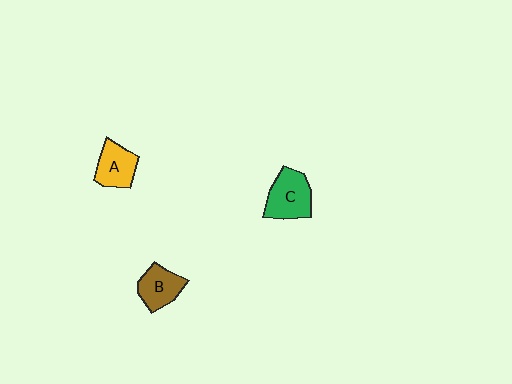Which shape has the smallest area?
Shape B (brown).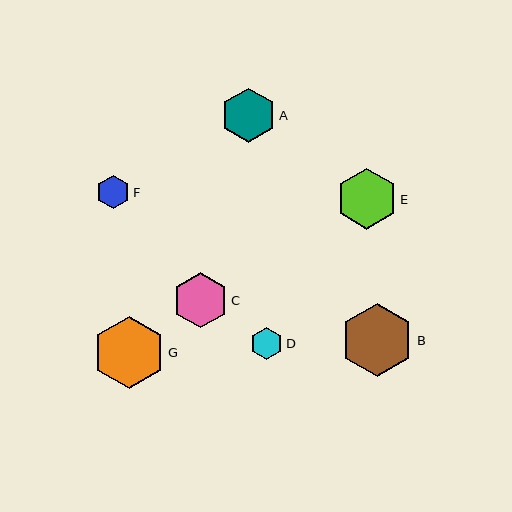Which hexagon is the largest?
Hexagon B is the largest with a size of approximately 73 pixels.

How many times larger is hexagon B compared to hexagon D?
Hexagon B is approximately 2.3 times the size of hexagon D.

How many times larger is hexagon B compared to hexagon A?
Hexagon B is approximately 1.3 times the size of hexagon A.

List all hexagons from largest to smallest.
From largest to smallest: B, G, E, C, A, F, D.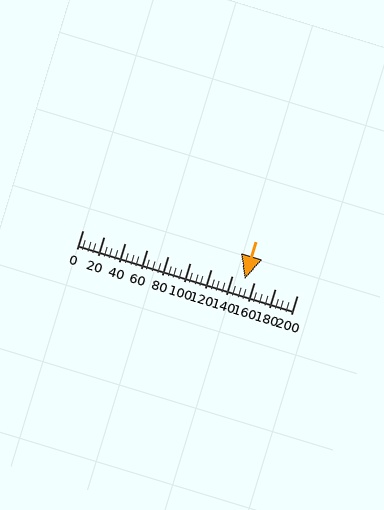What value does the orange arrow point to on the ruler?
The orange arrow points to approximately 151.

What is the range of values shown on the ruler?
The ruler shows values from 0 to 200.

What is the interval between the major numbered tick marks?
The major tick marks are spaced 20 units apart.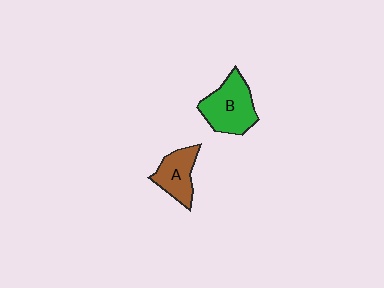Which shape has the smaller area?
Shape A (brown).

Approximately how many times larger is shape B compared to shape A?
Approximately 1.4 times.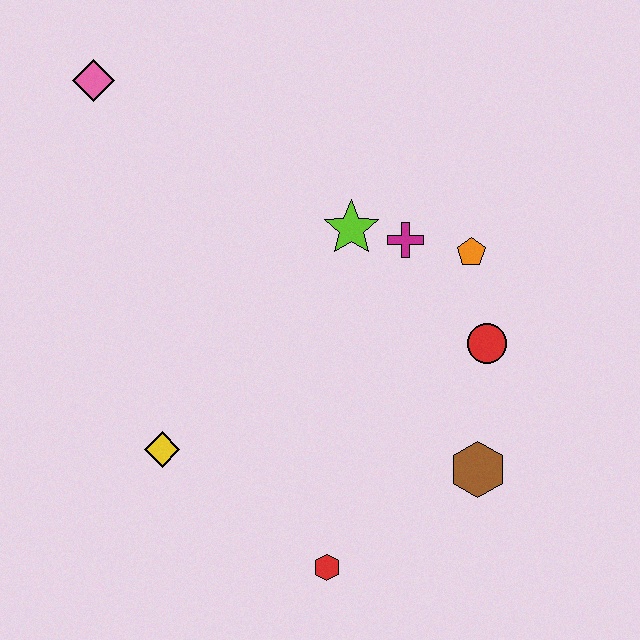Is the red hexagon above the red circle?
No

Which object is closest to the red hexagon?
The brown hexagon is closest to the red hexagon.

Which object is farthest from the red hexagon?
The pink diamond is farthest from the red hexagon.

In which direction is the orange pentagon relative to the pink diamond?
The orange pentagon is to the right of the pink diamond.